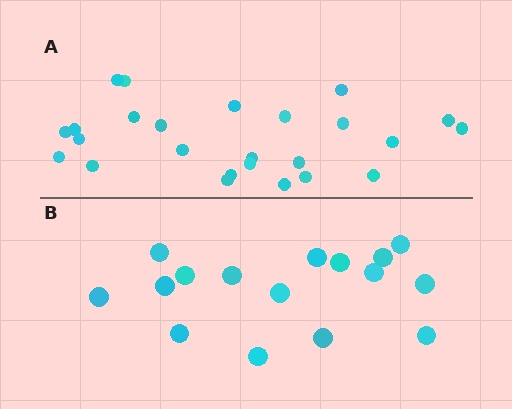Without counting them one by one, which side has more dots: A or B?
Region A (the top region) has more dots.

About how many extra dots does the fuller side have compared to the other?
Region A has roughly 8 or so more dots than region B.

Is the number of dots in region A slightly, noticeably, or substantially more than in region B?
Region A has substantially more. The ratio is roughly 1.6 to 1.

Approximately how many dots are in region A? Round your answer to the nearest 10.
About 20 dots. (The exact count is 25, which rounds to 20.)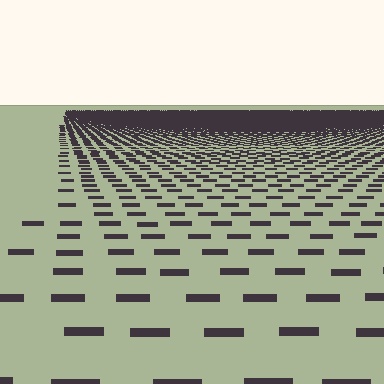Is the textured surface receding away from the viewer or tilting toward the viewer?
The surface is receding away from the viewer. Texture elements get smaller and denser toward the top.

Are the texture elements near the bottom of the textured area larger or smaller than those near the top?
Larger. Near the bottom, elements are closer to the viewer and appear at a bigger on-screen size.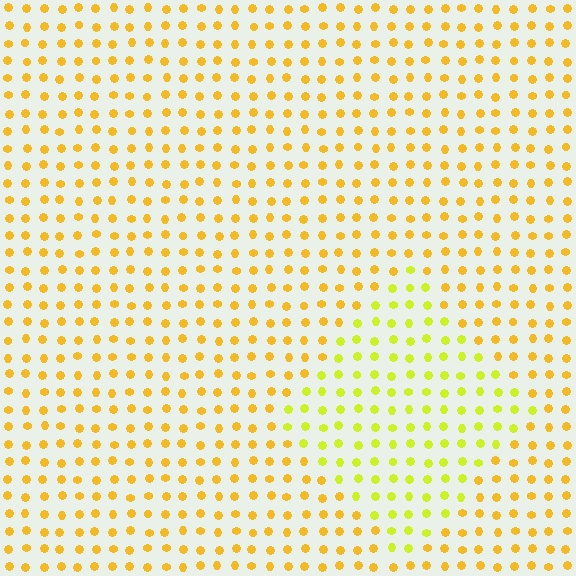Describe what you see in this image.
The image is filled with small yellow elements in a uniform arrangement. A diamond-shaped region is visible where the elements are tinted to a slightly different hue, forming a subtle color boundary.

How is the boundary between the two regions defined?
The boundary is defined purely by a slight shift in hue (about 28 degrees). Spacing, size, and orientation are identical on both sides.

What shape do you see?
I see a diamond.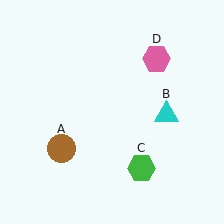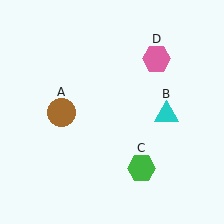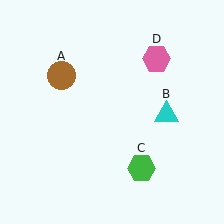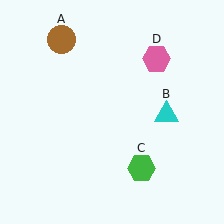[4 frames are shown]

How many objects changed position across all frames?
1 object changed position: brown circle (object A).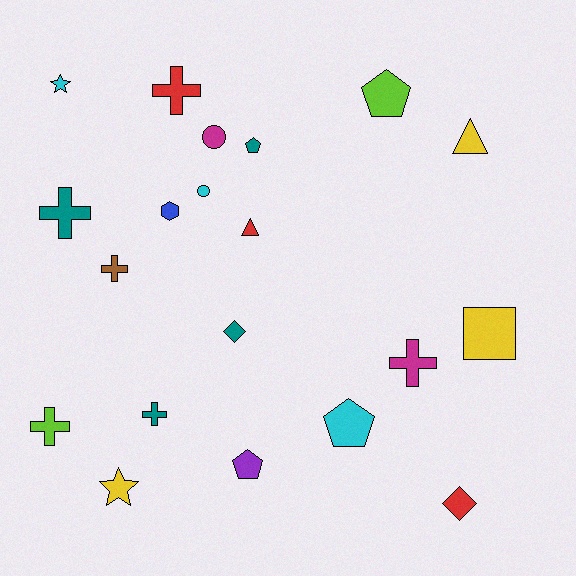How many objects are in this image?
There are 20 objects.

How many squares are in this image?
There is 1 square.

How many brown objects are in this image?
There is 1 brown object.